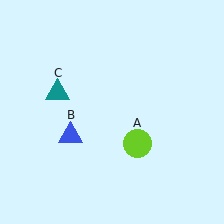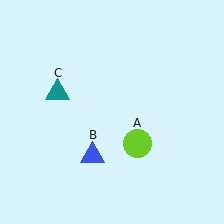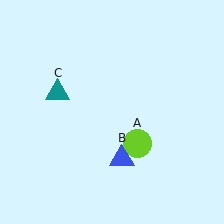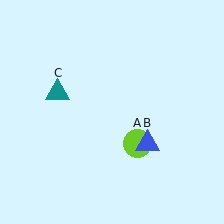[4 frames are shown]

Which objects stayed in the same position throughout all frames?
Lime circle (object A) and teal triangle (object C) remained stationary.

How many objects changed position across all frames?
1 object changed position: blue triangle (object B).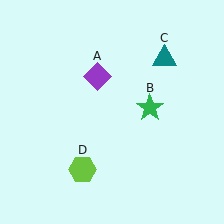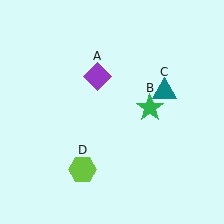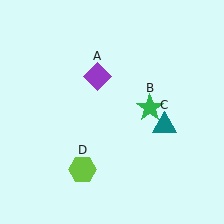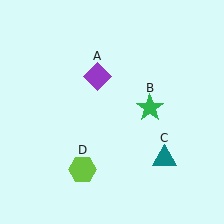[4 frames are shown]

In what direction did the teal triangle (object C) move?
The teal triangle (object C) moved down.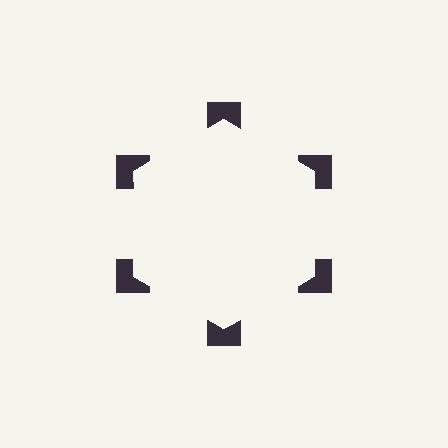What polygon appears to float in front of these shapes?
An illusory hexagon — its edges are inferred from the aligned wedge cuts in the notched squares, not physically drawn.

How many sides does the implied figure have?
6 sides.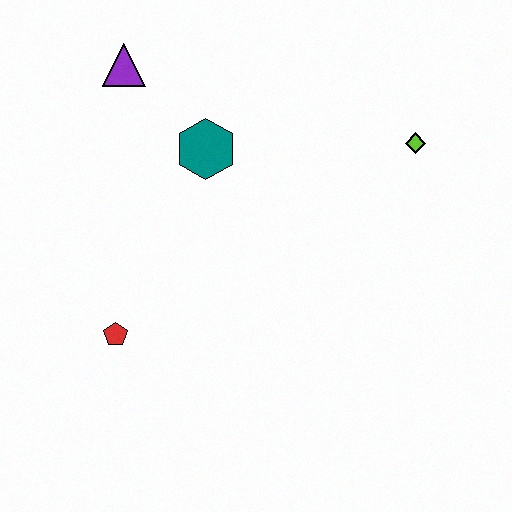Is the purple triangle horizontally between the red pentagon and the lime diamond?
Yes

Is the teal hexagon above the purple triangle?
No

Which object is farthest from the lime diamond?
The red pentagon is farthest from the lime diamond.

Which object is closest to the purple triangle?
The teal hexagon is closest to the purple triangle.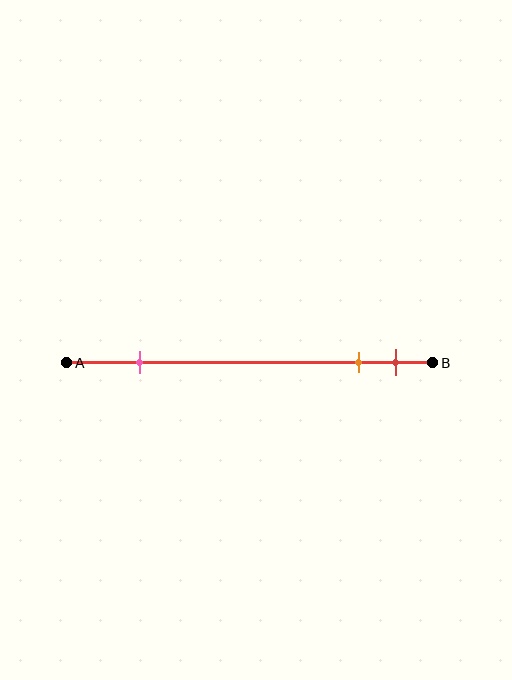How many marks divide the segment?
There are 3 marks dividing the segment.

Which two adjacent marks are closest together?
The orange and red marks are the closest adjacent pair.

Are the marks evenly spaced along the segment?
No, the marks are not evenly spaced.